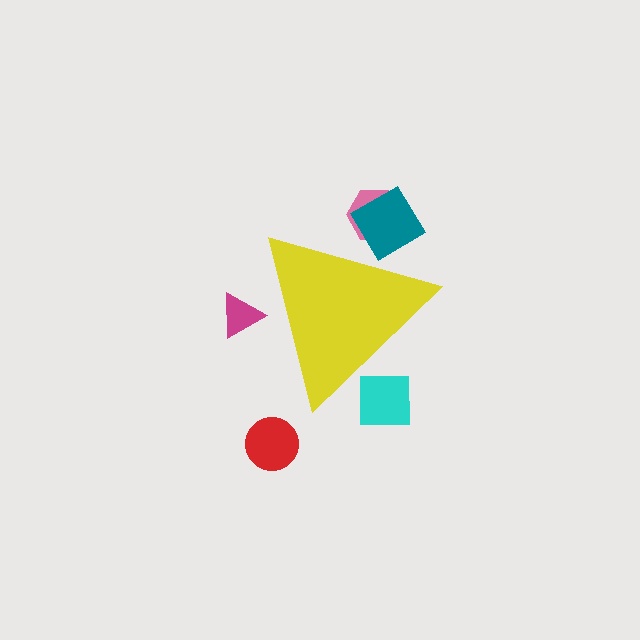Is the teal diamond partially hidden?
Yes, the teal diamond is partially hidden behind the yellow triangle.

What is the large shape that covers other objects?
A yellow triangle.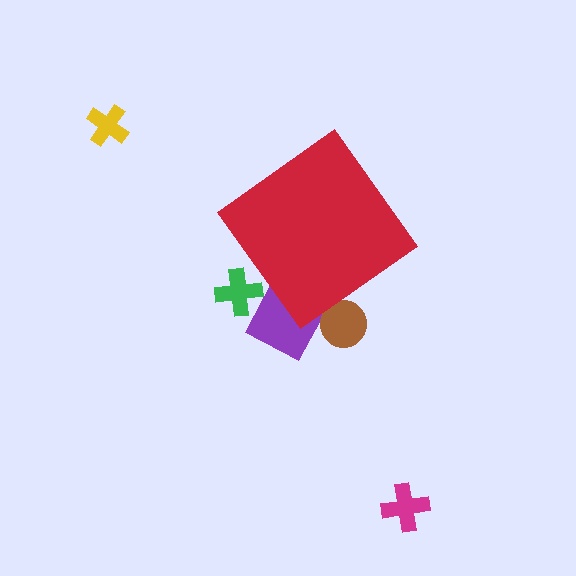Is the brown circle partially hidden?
Yes, the brown circle is partially hidden behind the red diamond.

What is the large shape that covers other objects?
A red diamond.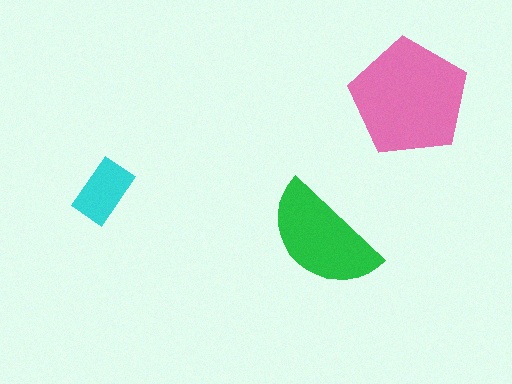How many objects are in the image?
There are 3 objects in the image.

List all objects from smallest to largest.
The cyan rectangle, the green semicircle, the pink pentagon.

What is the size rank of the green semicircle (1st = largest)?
2nd.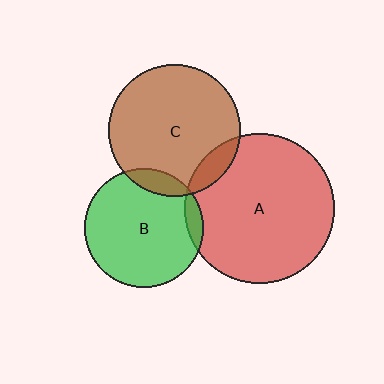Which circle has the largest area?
Circle A (red).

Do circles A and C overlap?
Yes.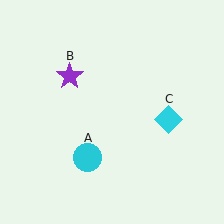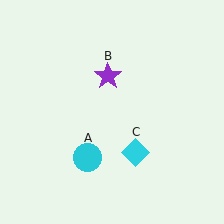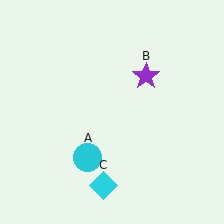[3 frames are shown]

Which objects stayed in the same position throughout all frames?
Cyan circle (object A) remained stationary.